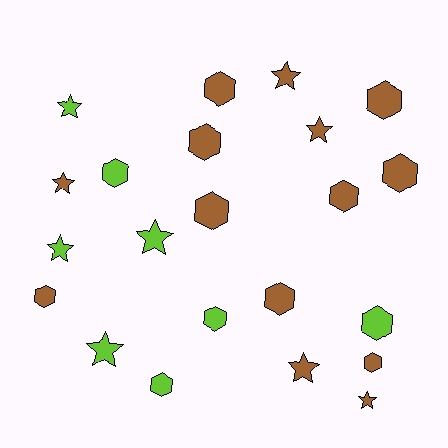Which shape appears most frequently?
Hexagon, with 13 objects.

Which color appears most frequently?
Brown, with 14 objects.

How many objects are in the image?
There are 22 objects.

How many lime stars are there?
There are 4 lime stars.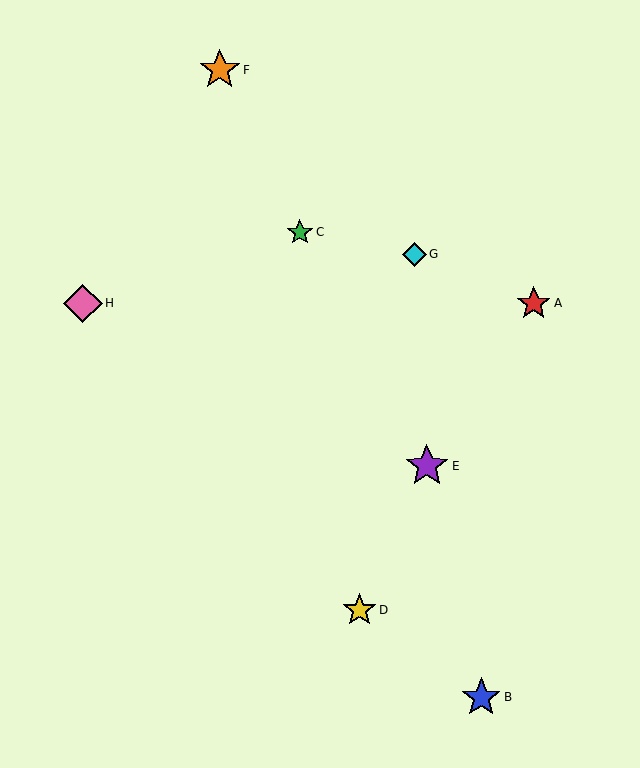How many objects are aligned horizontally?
2 objects (A, H) are aligned horizontally.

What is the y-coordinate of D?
Object D is at y≈610.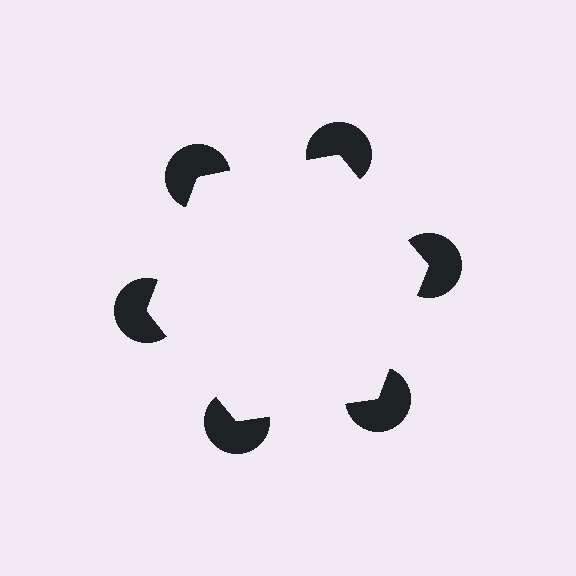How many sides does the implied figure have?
6 sides.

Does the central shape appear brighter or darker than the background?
It typically appears slightly brighter than the background, even though no actual brightness change is drawn.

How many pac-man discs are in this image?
There are 6 — one at each vertex of the illusory hexagon.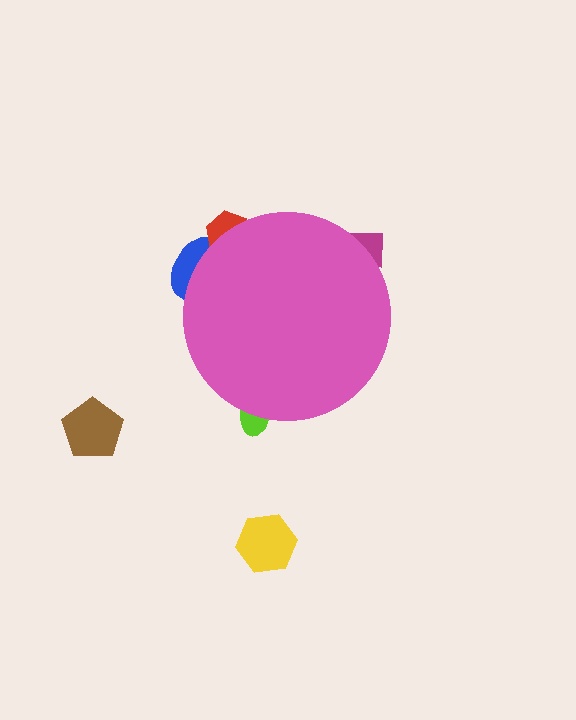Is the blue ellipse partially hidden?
Yes, the blue ellipse is partially hidden behind the pink circle.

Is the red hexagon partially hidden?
Yes, the red hexagon is partially hidden behind the pink circle.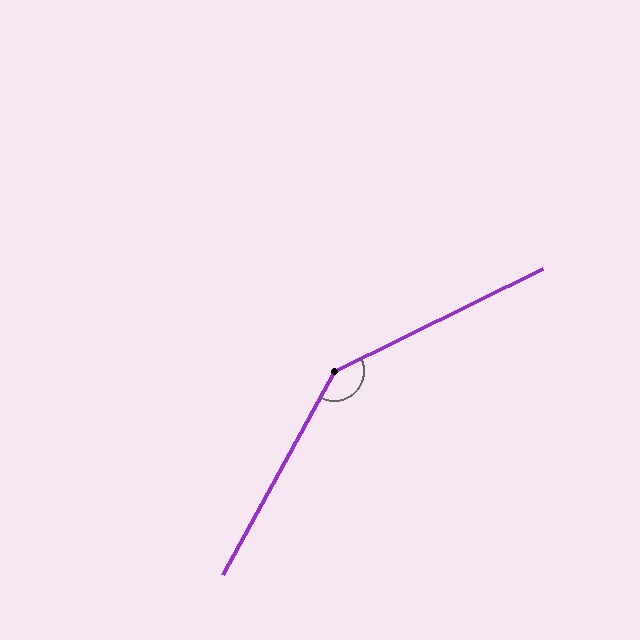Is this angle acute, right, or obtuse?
It is obtuse.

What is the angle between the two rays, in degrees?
Approximately 145 degrees.